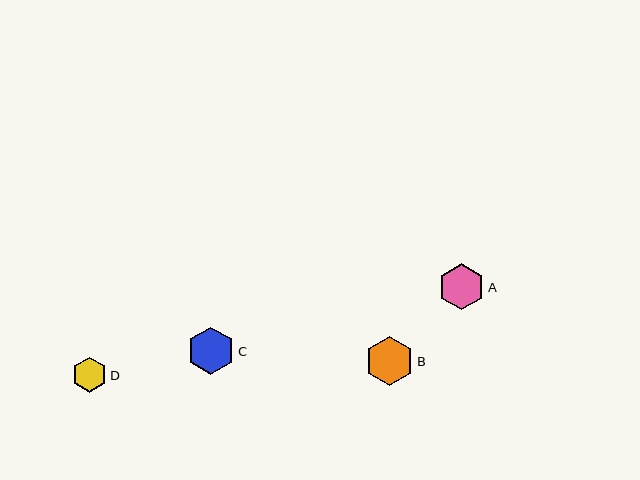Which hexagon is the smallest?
Hexagon D is the smallest with a size of approximately 35 pixels.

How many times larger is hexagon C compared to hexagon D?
Hexagon C is approximately 1.3 times the size of hexagon D.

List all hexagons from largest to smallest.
From largest to smallest: B, C, A, D.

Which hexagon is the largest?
Hexagon B is the largest with a size of approximately 49 pixels.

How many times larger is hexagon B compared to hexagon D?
Hexagon B is approximately 1.4 times the size of hexagon D.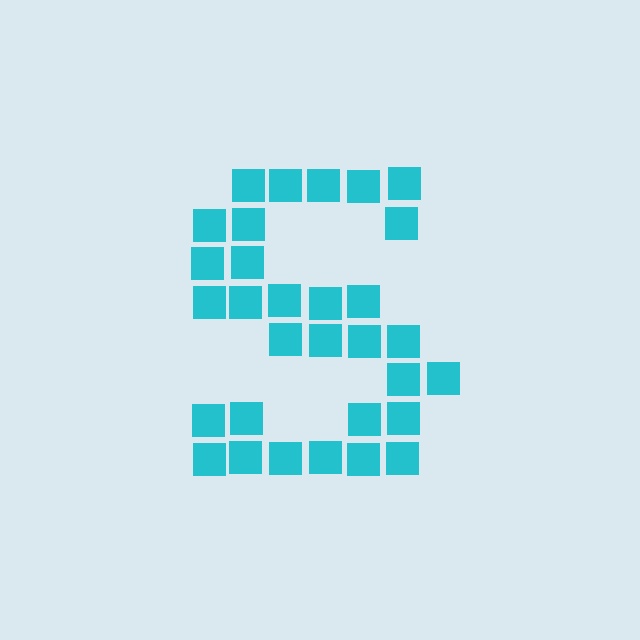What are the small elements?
The small elements are squares.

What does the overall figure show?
The overall figure shows the letter S.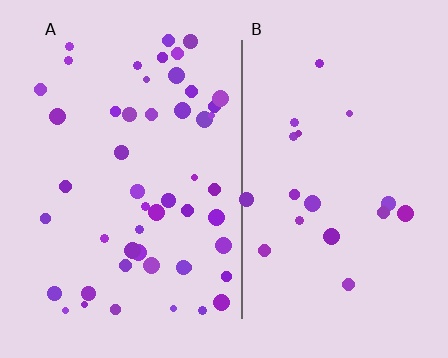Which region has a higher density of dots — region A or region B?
A (the left).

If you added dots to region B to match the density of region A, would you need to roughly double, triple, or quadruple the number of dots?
Approximately triple.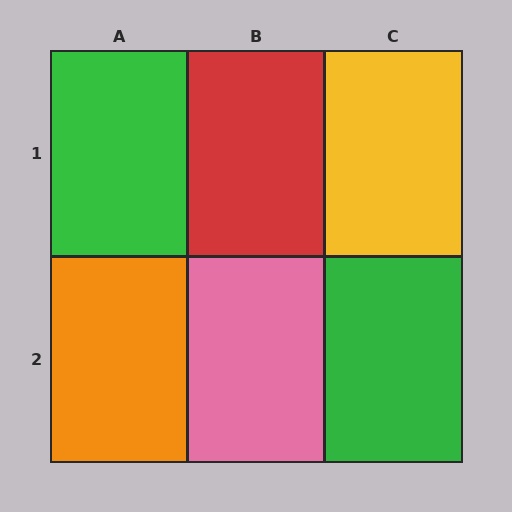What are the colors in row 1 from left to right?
Green, red, yellow.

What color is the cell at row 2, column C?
Green.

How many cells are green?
2 cells are green.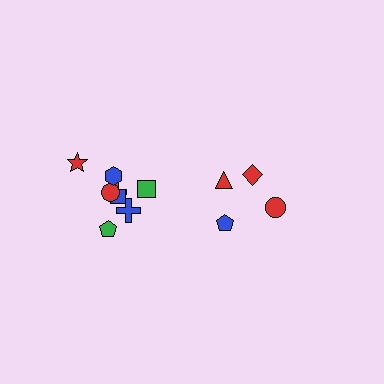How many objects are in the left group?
There are 8 objects.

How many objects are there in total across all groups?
There are 12 objects.